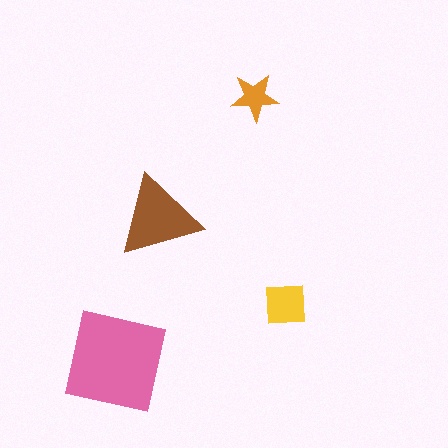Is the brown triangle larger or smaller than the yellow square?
Larger.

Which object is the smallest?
The orange star.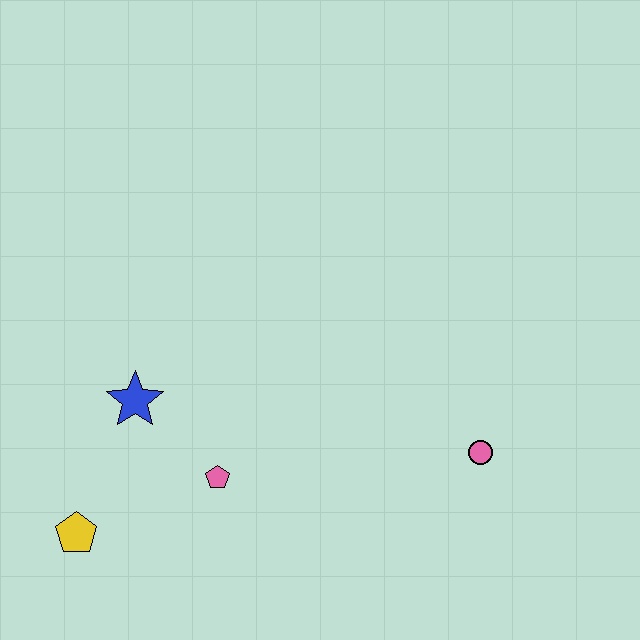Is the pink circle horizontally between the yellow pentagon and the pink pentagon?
No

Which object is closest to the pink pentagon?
The blue star is closest to the pink pentagon.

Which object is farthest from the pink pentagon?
The pink circle is farthest from the pink pentagon.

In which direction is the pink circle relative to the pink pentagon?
The pink circle is to the right of the pink pentagon.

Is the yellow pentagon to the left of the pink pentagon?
Yes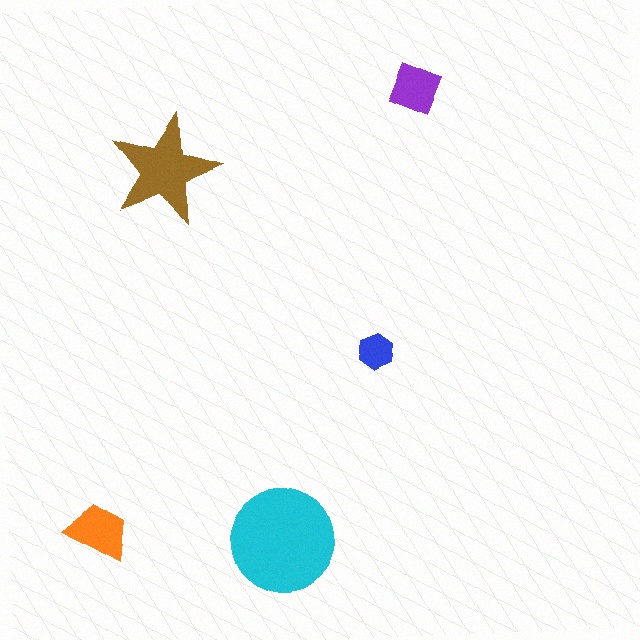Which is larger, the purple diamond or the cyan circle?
The cyan circle.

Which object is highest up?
The purple diamond is topmost.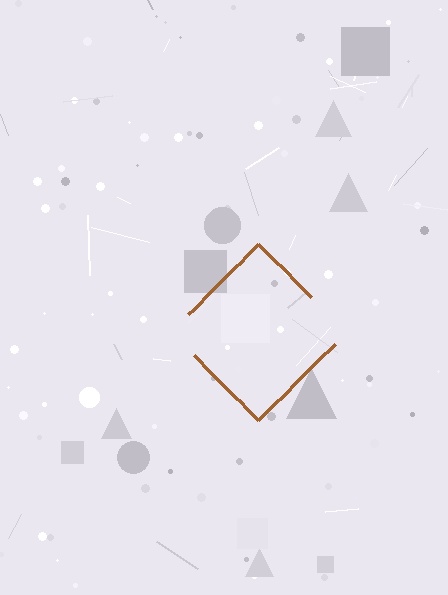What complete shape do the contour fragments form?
The contour fragments form a diamond.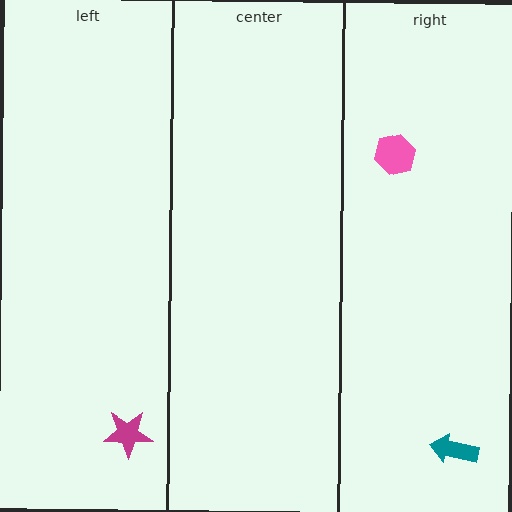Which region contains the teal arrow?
The right region.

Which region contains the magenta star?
The left region.